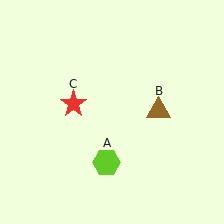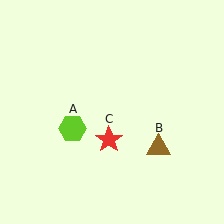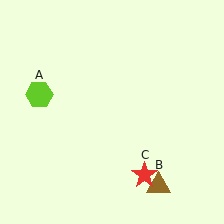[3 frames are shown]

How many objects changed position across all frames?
3 objects changed position: lime hexagon (object A), brown triangle (object B), red star (object C).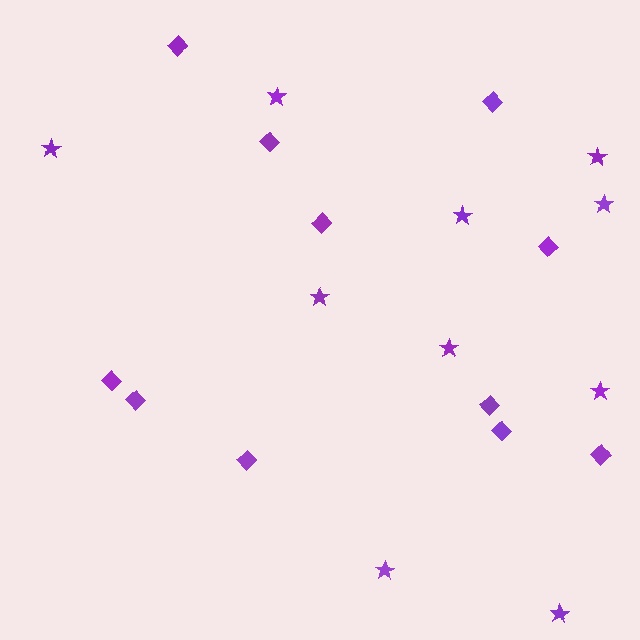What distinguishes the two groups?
There are 2 groups: one group of diamonds (11) and one group of stars (10).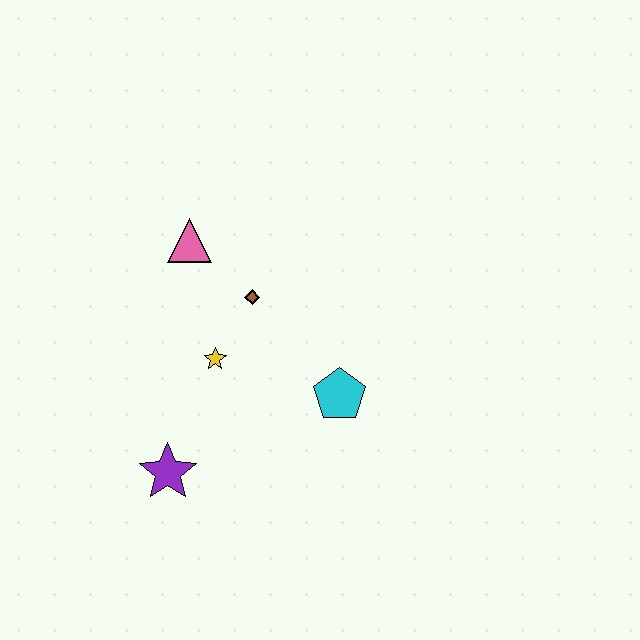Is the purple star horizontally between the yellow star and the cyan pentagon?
No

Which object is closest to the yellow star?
The brown diamond is closest to the yellow star.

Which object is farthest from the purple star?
The pink triangle is farthest from the purple star.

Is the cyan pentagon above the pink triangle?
No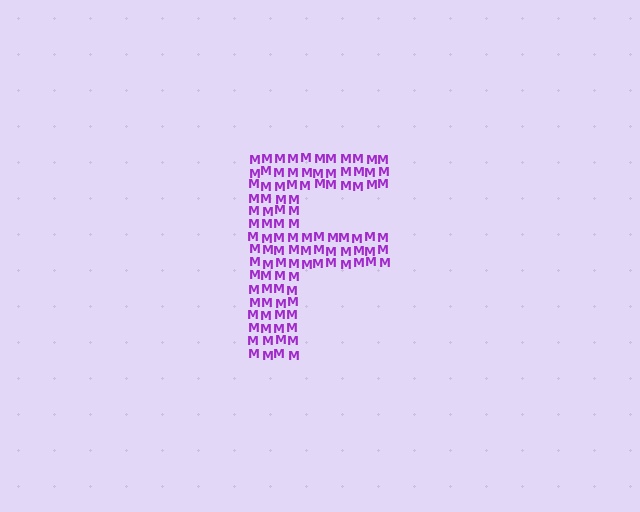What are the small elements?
The small elements are letter M's.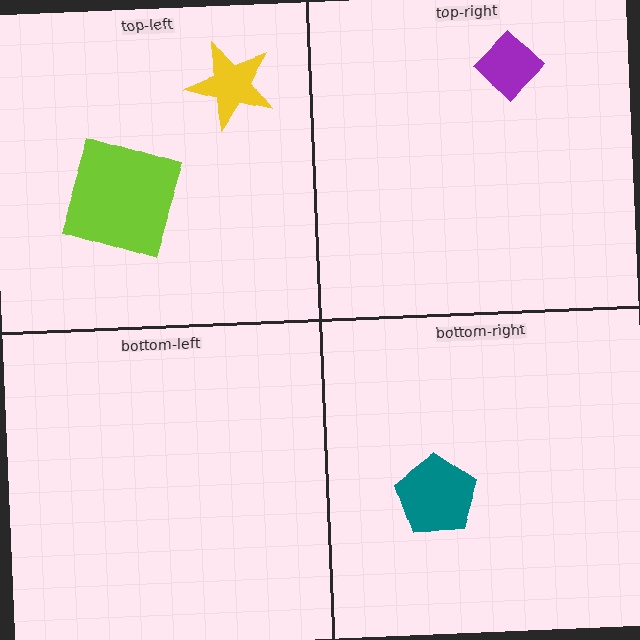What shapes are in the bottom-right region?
The teal pentagon.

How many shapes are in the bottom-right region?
1.